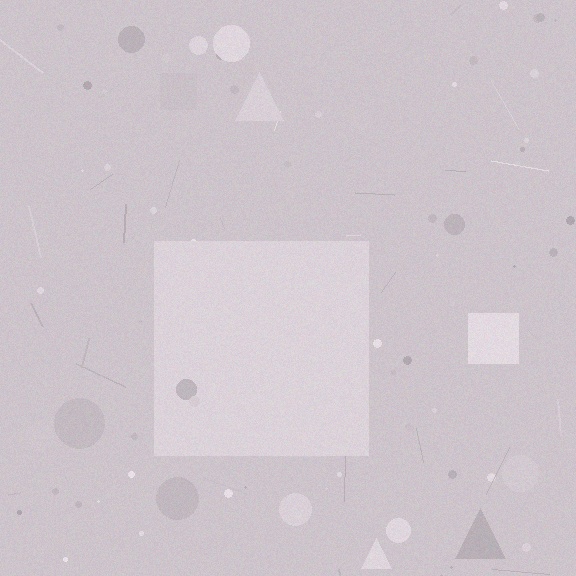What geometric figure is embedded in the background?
A square is embedded in the background.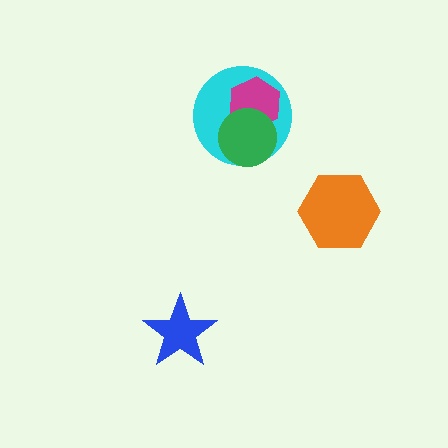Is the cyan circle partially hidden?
Yes, it is partially covered by another shape.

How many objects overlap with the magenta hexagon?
2 objects overlap with the magenta hexagon.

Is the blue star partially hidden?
No, no other shape covers it.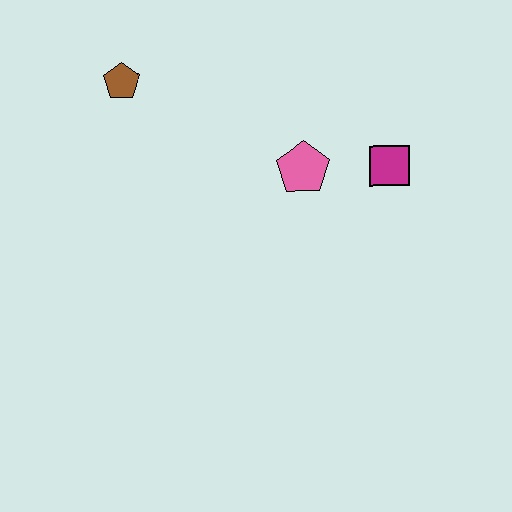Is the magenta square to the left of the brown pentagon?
No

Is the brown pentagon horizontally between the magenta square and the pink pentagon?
No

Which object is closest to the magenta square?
The pink pentagon is closest to the magenta square.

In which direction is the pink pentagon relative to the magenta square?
The pink pentagon is to the left of the magenta square.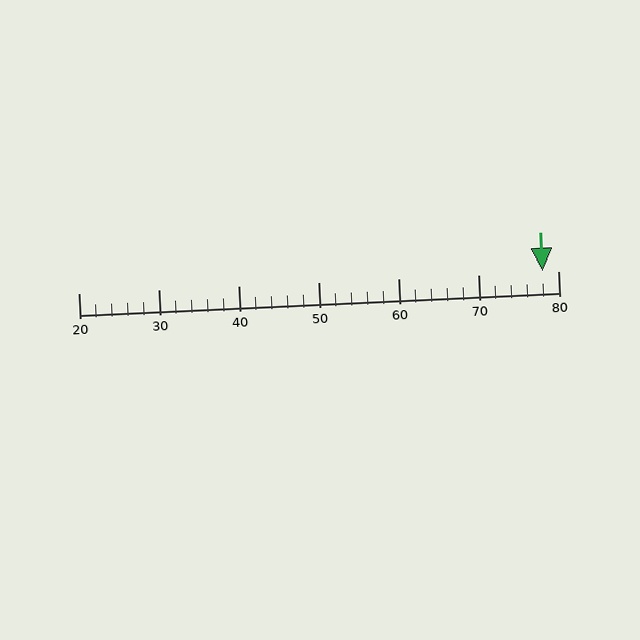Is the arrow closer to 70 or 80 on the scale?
The arrow is closer to 80.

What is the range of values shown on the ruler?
The ruler shows values from 20 to 80.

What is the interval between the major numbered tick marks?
The major tick marks are spaced 10 units apart.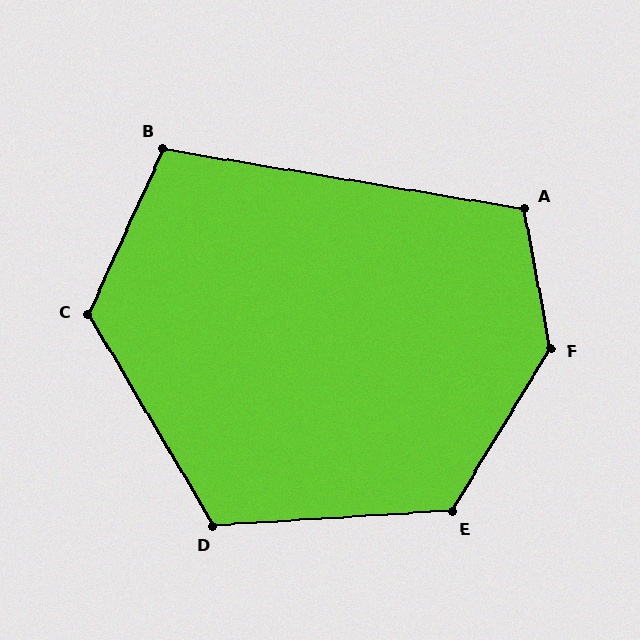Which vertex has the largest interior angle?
F, at approximately 138 degrees.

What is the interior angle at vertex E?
Approximately 125 degrees (obtuse).